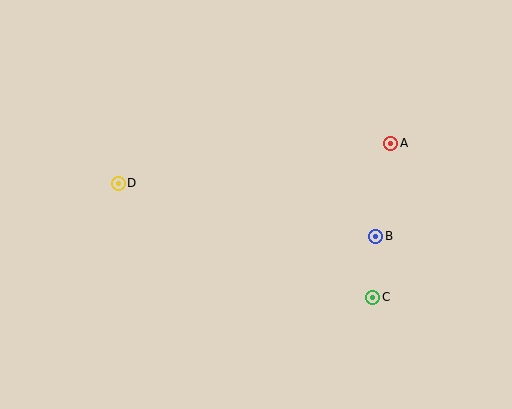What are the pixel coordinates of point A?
Point A is at (391, 143).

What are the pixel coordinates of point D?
Point D is at (118, 183).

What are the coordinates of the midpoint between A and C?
The midpoint between A and C is at (382, 220).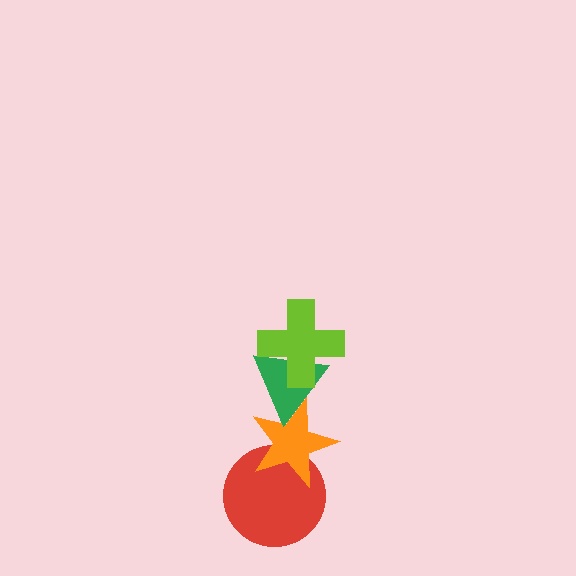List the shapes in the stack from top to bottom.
From top to bottom: the lime cross, the green triangle, the orange star, the red circle.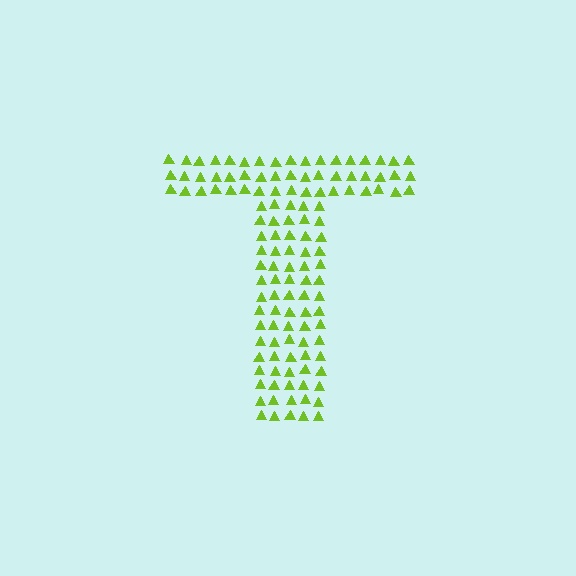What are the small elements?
The small elements are triangles.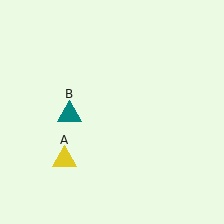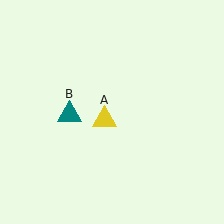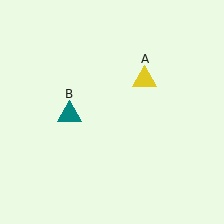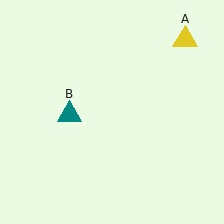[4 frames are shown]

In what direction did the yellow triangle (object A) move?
The yellow triangle (object A) moved up and to the right.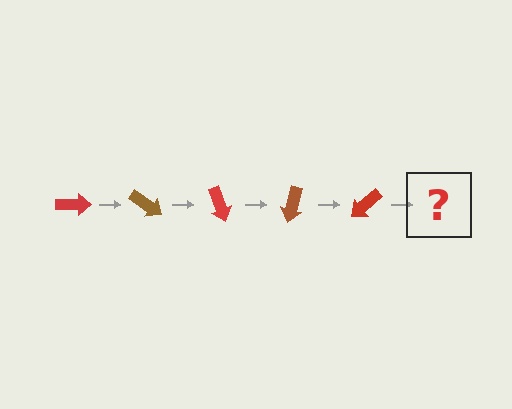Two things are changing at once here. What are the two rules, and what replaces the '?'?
The two rules are that it rotates 35 degrees each step and the color cycles through red and brown. The '?' should be a brown arrow, rotated 175 degrees from the start.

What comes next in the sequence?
The next element should be a brown arrow, rotated 175 degrees from the start.